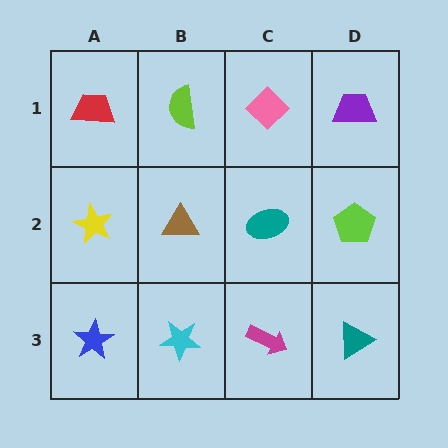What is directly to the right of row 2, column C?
A lime pentagon.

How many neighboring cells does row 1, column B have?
3.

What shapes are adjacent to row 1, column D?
A lime pentagon (row 2, column D), a pink diamond (row 1, column C).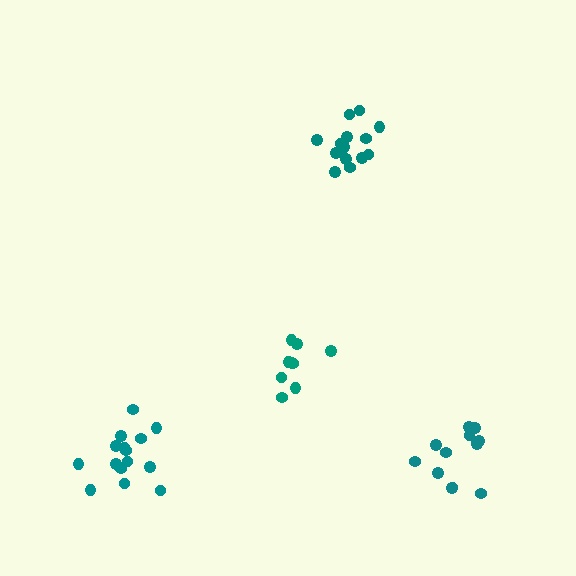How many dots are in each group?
Group 1: 15 dots, Group 2: 15 dots, Group 3: 9 dots, Group 4: 13 dots (52 total).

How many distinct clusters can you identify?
There are 4 distinct clusters.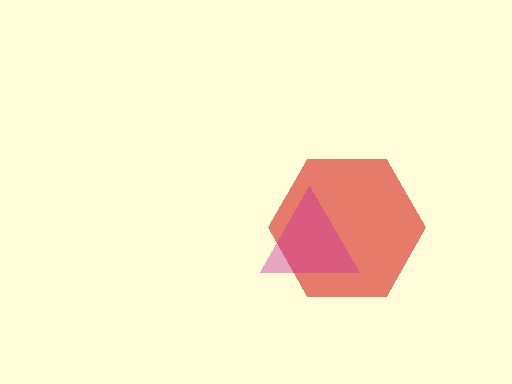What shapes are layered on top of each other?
The layered shapes are: a red hexagon, a magenta triangle.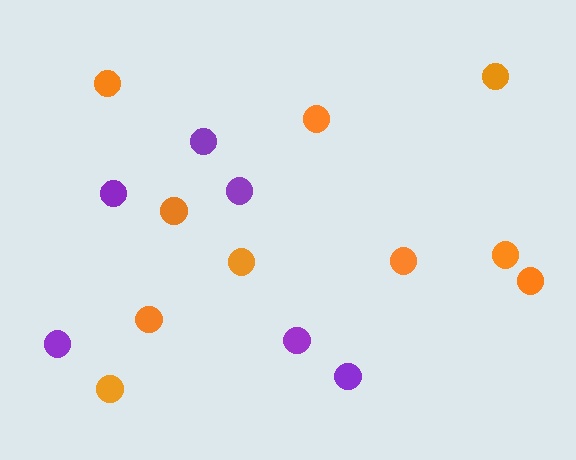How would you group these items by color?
There are 2 groups: one group of purple circles (6) and one group of orange circles (10).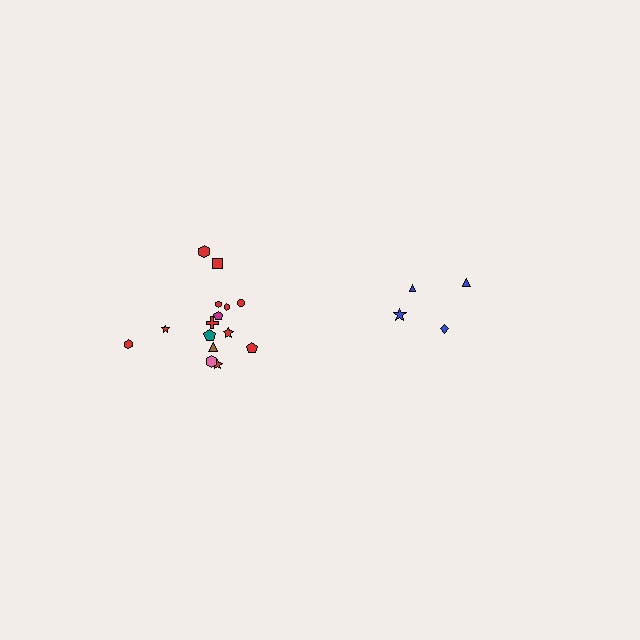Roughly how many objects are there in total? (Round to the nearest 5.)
Roughly 20 objects in total.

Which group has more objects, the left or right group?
The left group.